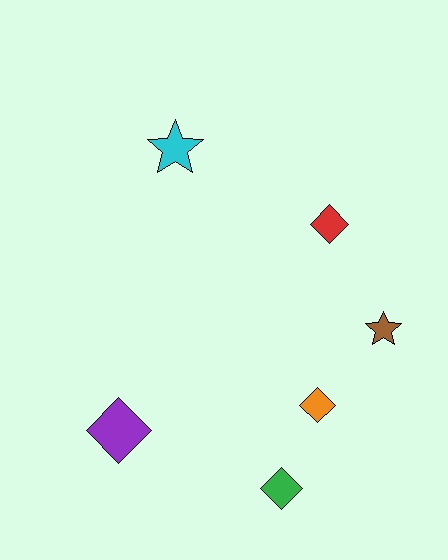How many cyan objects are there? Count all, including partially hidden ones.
There is 1 cyan object.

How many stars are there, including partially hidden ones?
There are 2 stars.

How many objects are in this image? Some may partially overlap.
There are 6 objects.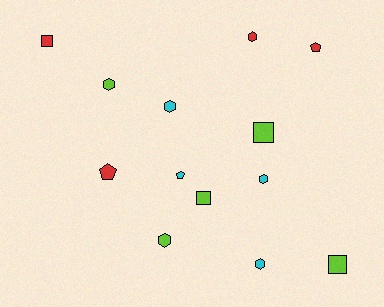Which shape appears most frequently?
Hexagon, with 6 objects.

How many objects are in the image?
There are 13 objects.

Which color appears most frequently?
Lime, with 5 objects.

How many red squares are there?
There is 1 red square.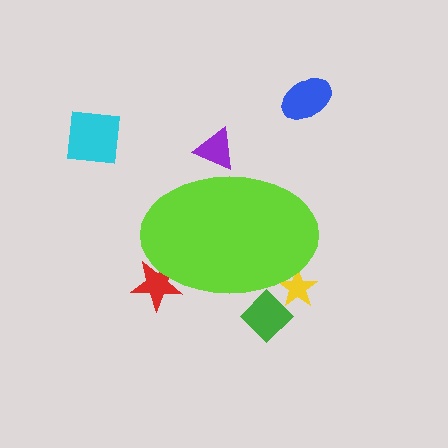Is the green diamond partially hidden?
Yes, the green diamond is partially hidden behind the lime ellipse.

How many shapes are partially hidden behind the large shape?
4 shapes are partially hidden.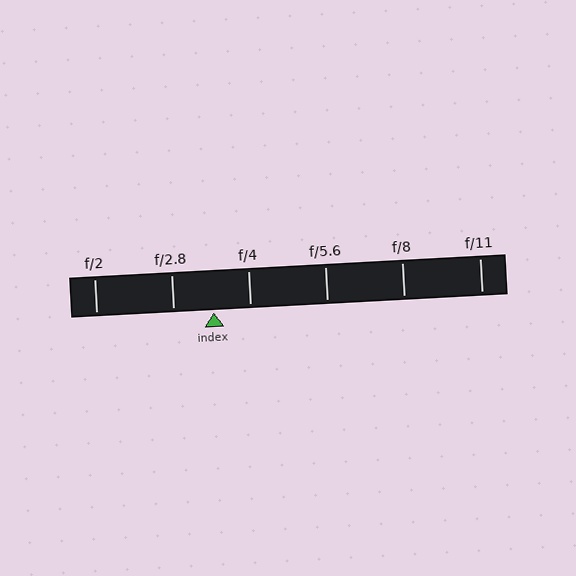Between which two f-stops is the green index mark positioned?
The index mark is between f/2.8 and f/4.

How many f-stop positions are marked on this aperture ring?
There are 6 f-stop positions marked.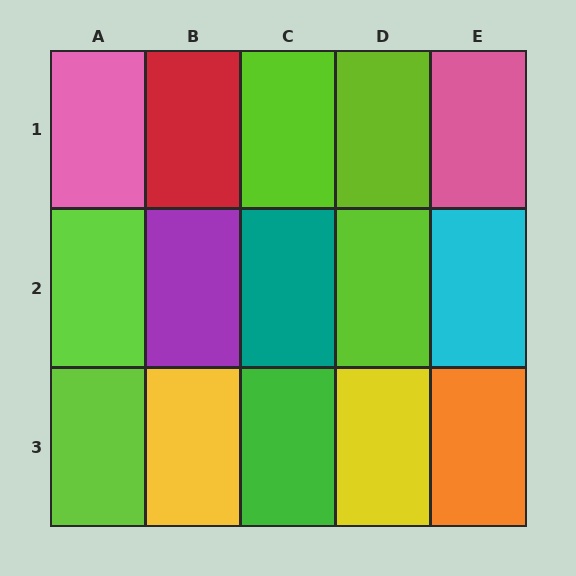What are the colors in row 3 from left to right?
Lime, yellow, green, yellow, orange.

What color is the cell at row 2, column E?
Cyan.